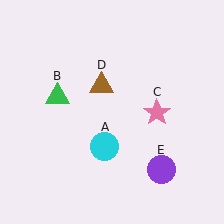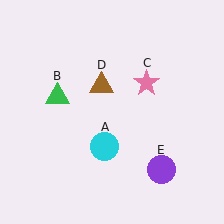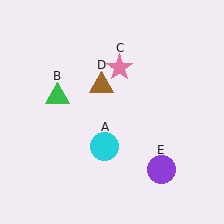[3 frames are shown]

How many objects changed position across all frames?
1 object changed position: pink star (object C).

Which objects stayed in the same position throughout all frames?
Cyan circle (object A) and green triangle (object B) and brown triangle (object D) and purple circle (object E) remained stationary.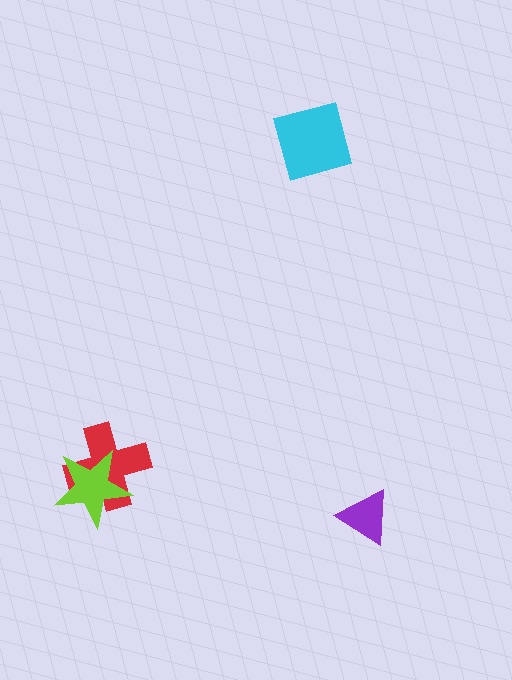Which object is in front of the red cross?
The lime star is in front of the red cross.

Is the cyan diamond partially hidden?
No, no other shape covers it.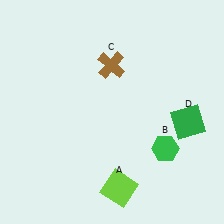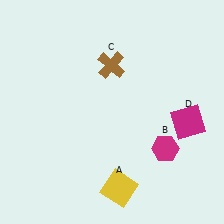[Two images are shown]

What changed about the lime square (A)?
In Image 1, A is lime. In Image 2, it changed to yellow.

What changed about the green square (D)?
In Image 1, D is green. In Image 2, it changed to magenta.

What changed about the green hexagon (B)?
In Image 1, B is green. In Image 2, it changed to magenta.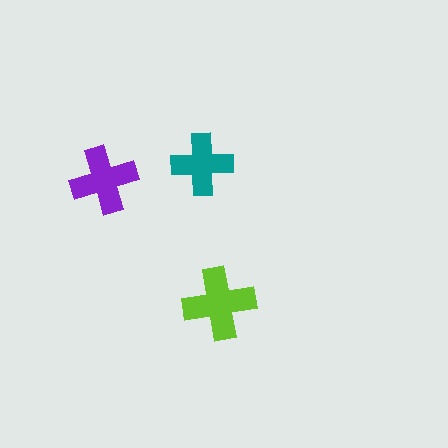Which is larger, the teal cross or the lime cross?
The lime one.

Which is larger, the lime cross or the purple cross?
The lime one.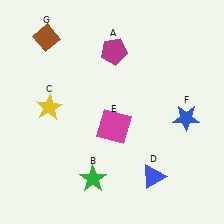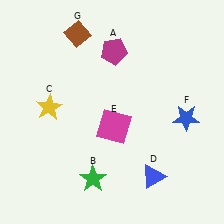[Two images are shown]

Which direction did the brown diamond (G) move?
The brown diamond (G) moved right.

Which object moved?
The brown diamond (G) moved right.